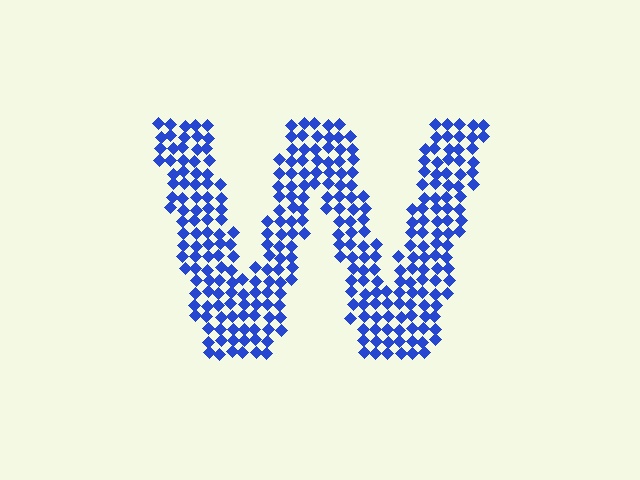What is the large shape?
The large shape is the letter W.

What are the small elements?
The small elements are diamonds.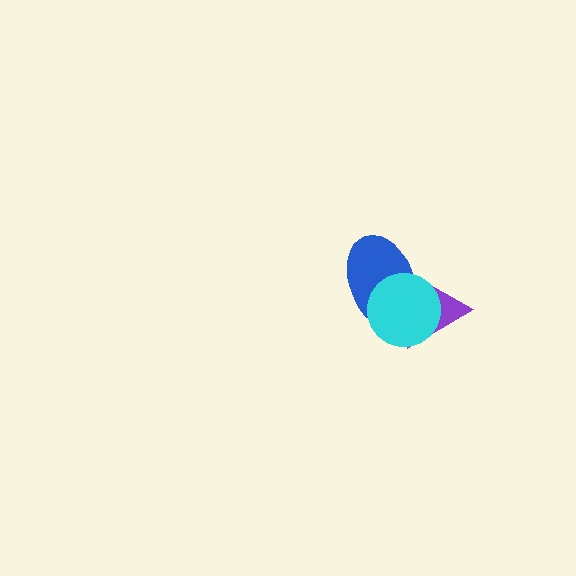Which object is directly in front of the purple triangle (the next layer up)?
The blue ellipse is directly in front of the purple triangle.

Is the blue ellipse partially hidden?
Yes, it is partially covered by another shape.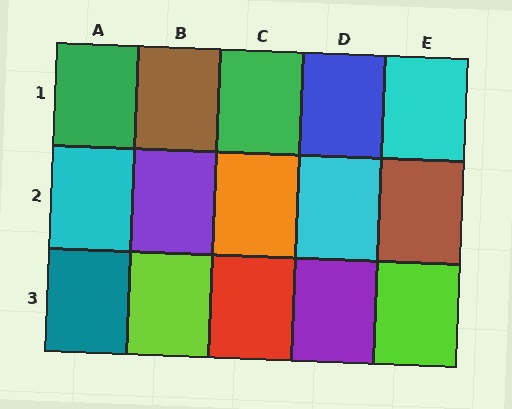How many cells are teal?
1 cell is teal.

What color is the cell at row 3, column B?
Lime.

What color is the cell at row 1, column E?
Cyan.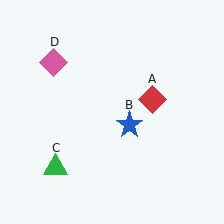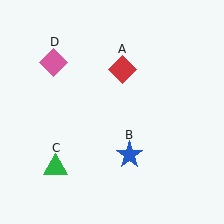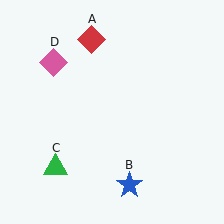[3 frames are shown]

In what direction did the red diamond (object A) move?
The red diamond (object A) moved up and to the left.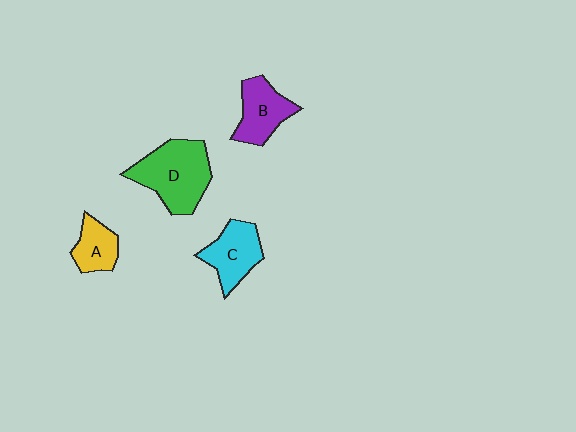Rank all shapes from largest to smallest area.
From largest to smallest: D (green), C (cyan), B (purple), A (yellow).